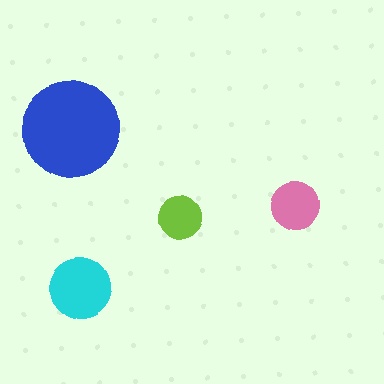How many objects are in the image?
There are 4 objects in the image.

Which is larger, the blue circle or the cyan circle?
The blue one.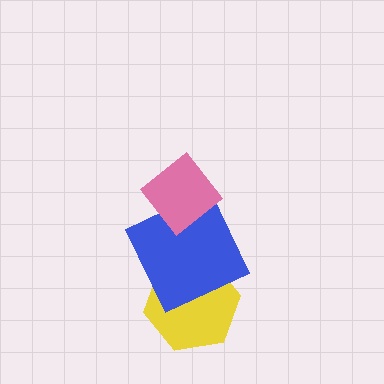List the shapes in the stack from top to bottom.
From top to bottom: the pink diamond, the blue square, the yellow hexagon.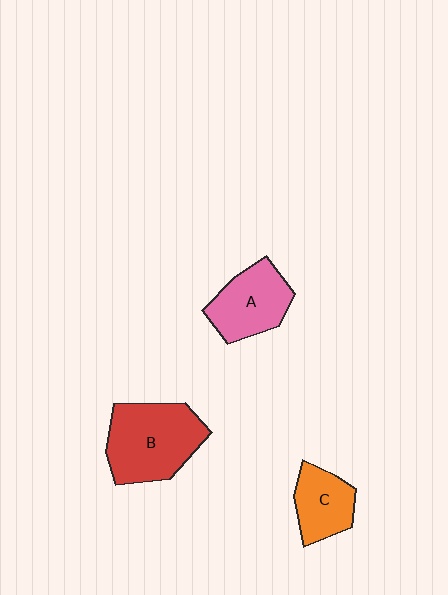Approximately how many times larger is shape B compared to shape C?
Approximately 1.8 times.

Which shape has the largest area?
Shape B (red).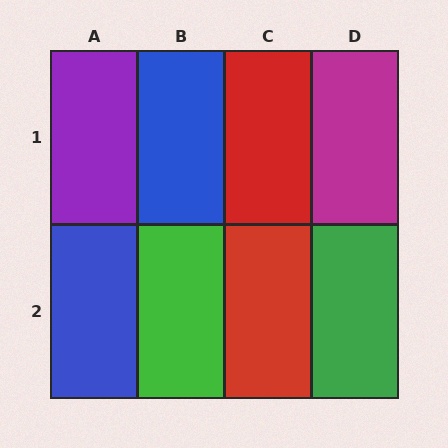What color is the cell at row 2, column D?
Green.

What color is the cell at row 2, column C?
Red.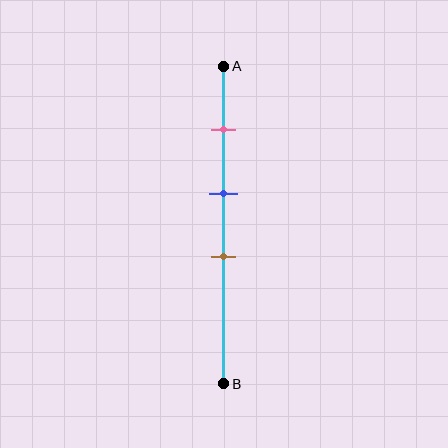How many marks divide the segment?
There are 3 marks dividing the segment.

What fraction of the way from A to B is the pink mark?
The pink mark is approximately 20% (0.2) of the way from A to B.